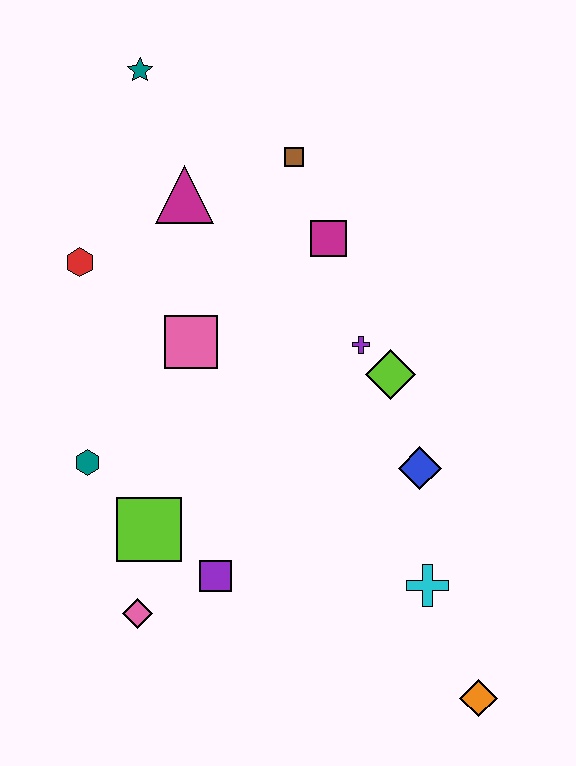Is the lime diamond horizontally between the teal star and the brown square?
No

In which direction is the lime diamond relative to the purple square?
The lime diamond is above the purple square.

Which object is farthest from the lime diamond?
The teal star is farthest from the lime diamond.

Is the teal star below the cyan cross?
No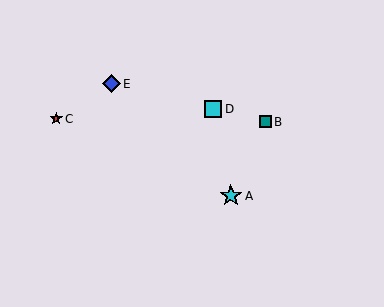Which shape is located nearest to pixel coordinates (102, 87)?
The blue diamond (labeled E) at (111, 84) is nearest to that location.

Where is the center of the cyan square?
The center of the cyan square is at (213, 109).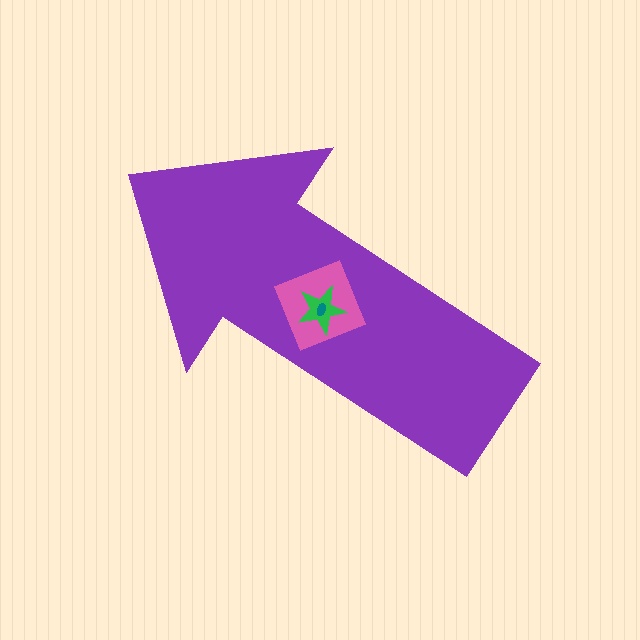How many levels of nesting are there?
4.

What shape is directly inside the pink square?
The green star.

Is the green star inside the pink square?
Yes.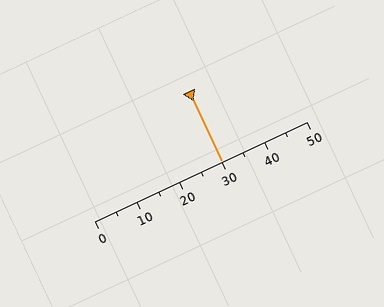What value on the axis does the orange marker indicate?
The marker indicates approximately 30.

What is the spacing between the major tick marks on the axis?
The major ticks are spaced 10 apart.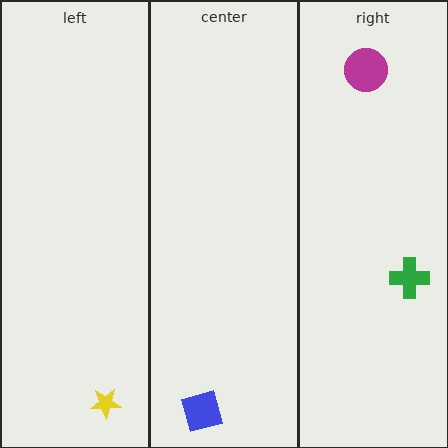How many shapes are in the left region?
1.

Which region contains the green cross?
The right region.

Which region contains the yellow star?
The left region.